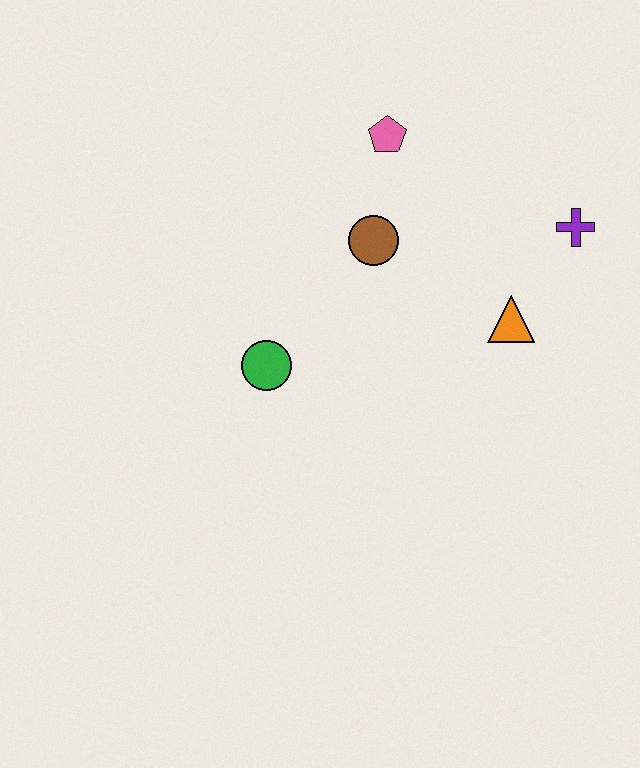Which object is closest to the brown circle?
The pink pentagon is closest to the brown circle.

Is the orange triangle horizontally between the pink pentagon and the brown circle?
No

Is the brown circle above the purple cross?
No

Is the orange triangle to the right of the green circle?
Yes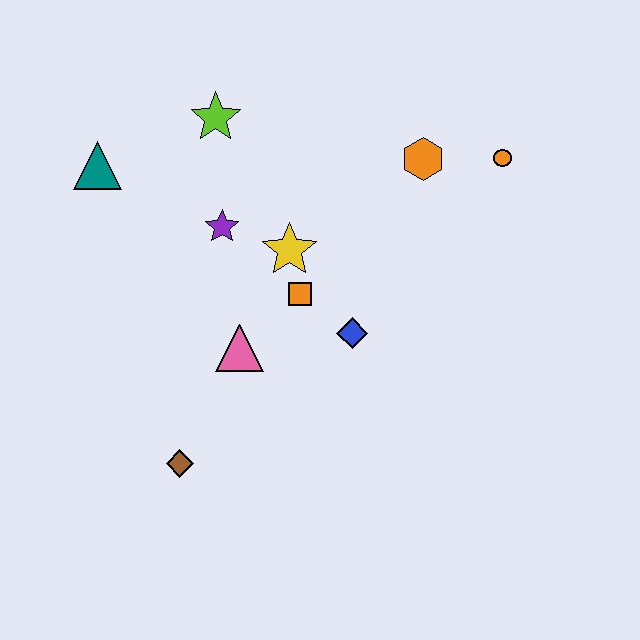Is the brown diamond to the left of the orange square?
Yes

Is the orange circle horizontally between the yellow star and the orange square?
No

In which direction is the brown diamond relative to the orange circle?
The brown diamond is to the left of the orange circle.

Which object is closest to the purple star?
The yellow star is closest to the purple star.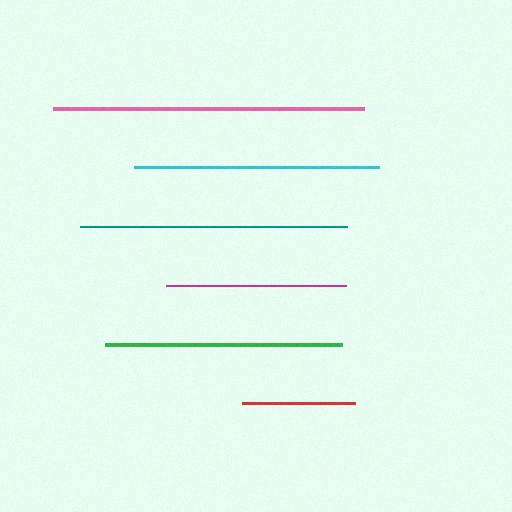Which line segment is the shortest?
The red line is the shortest at approximately 113 pixels.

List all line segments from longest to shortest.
From longest to shortest: pink, teal, cyan, green, magenta, red.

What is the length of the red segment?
The red segment is approximately 113 pixels long.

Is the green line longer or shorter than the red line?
The green line is longer than the red line.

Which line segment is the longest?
The pink line is the longest at approximately 312 pixels.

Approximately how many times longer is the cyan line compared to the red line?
The cyan line is approximately 2.2 times the length of the red line.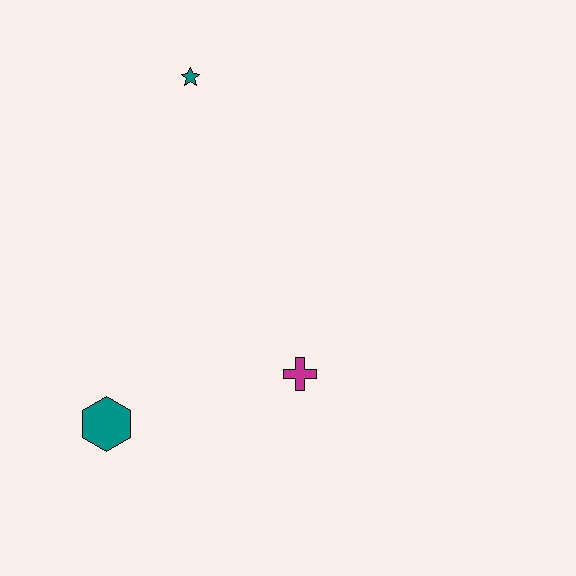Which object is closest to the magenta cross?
The teal hexagon is closest to the magenta cross.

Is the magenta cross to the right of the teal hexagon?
Yes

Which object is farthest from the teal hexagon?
The teal star is farthest from the teal hexagon.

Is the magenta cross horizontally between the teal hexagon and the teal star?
No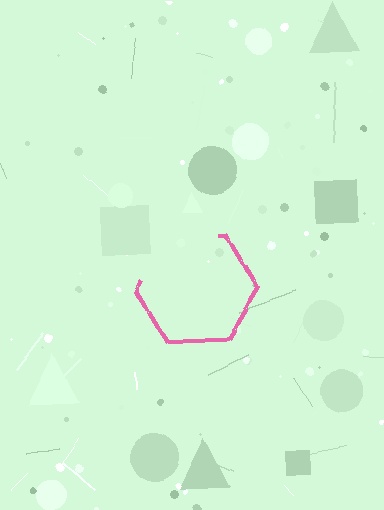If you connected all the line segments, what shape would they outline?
They would outline a hexagon.